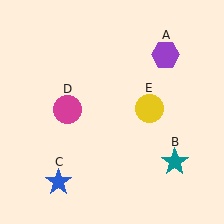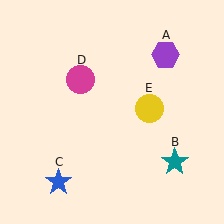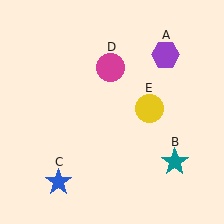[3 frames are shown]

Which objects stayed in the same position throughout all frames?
Purple hexagon (object A) and teal star (object B) and blue star (object C) and yellow circle (object E) remained stationary.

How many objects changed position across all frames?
1 object changed position: magenta circle (object D).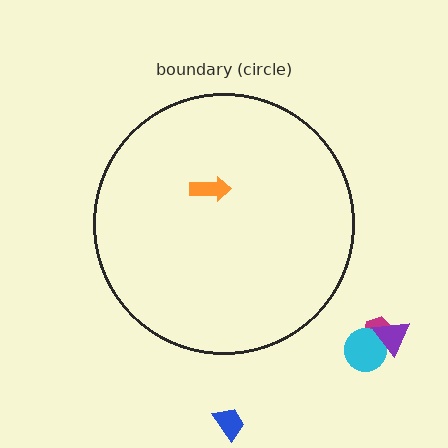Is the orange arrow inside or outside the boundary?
Inside.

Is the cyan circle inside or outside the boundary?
Outside.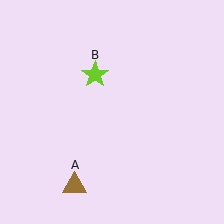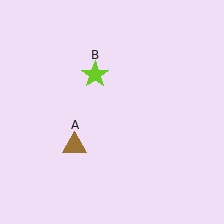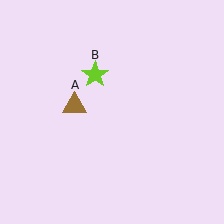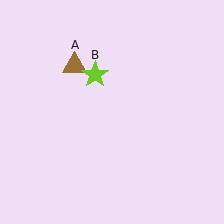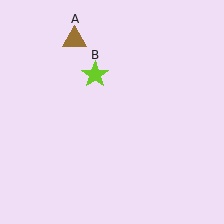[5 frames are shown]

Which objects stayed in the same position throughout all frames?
Lime star (object B) remained stationary.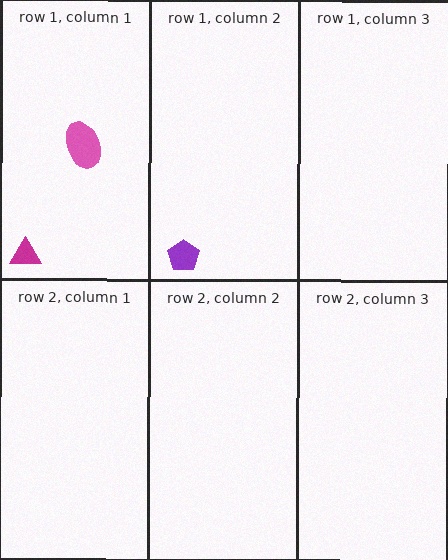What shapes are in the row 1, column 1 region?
The magenta triangle, the pink ellipse.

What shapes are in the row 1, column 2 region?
The purple pentagon.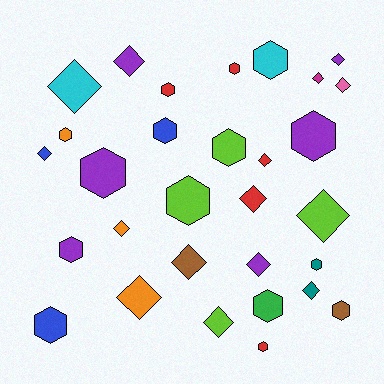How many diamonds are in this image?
There are 15 diamonds.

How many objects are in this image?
There are 30 objects.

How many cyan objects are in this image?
There are 2 cyan objects.